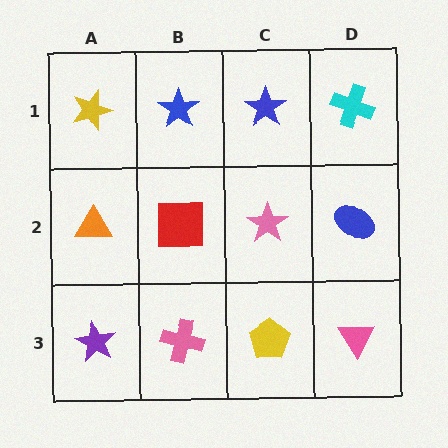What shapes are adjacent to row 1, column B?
A red square (row 2, column B), a yellow star (row 1, column A), a blue star (row 1, column C).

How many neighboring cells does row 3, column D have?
2.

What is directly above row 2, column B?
A blue star.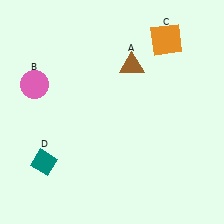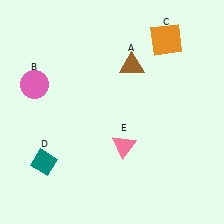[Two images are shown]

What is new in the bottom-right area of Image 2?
A pink triangle (E) was added in the bottom-right area of Image 2.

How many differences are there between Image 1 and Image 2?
There is 1 difference between the two images.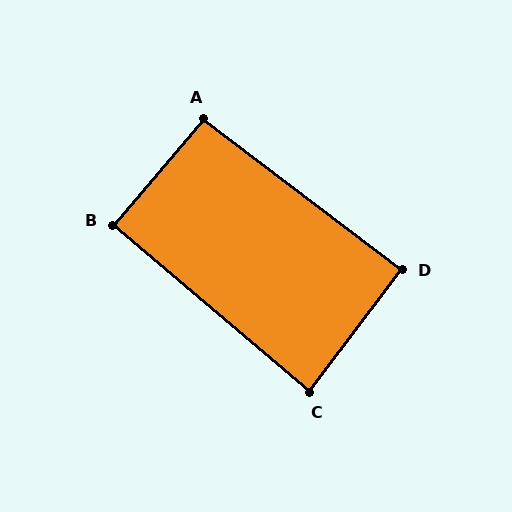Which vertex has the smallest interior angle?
C, at approximately 87 degrees.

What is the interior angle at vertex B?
Approximately 90 degrees (approximately right).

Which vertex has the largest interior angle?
A, at approximately 93 degrees.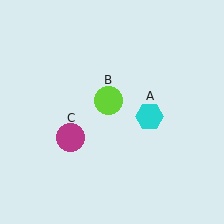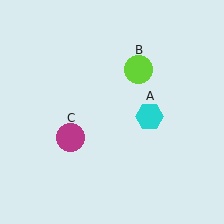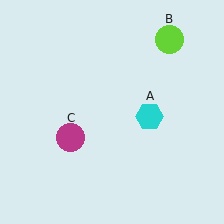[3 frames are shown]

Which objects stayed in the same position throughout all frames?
Cyan hexagon (object A) and magenta circle (object C) remained stationary.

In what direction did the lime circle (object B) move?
The lime circle (object B) moved up and to the right.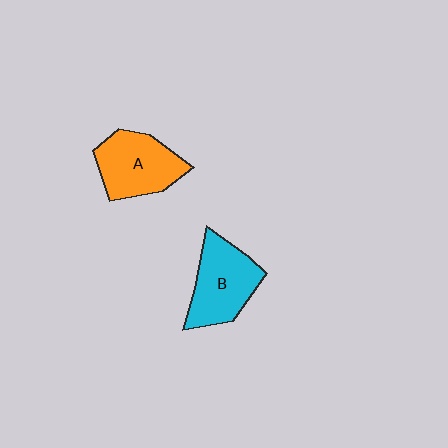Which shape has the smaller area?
Shape A (orange).